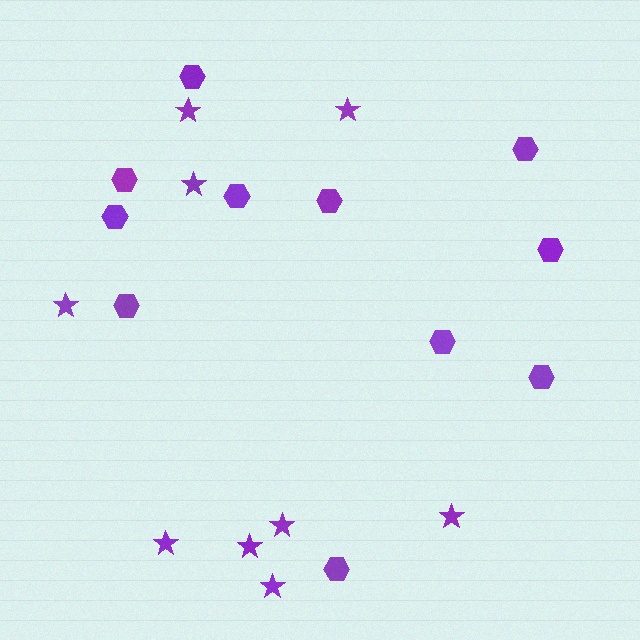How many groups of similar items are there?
There are 2 groups: one group of hexagons (11) and one group of stars (9).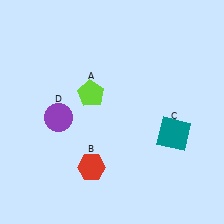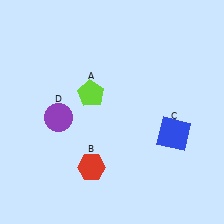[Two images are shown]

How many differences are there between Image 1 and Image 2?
There is 1 difference between the two images.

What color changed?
The square (C) changed from teal in Image 1 to blue in Image 2.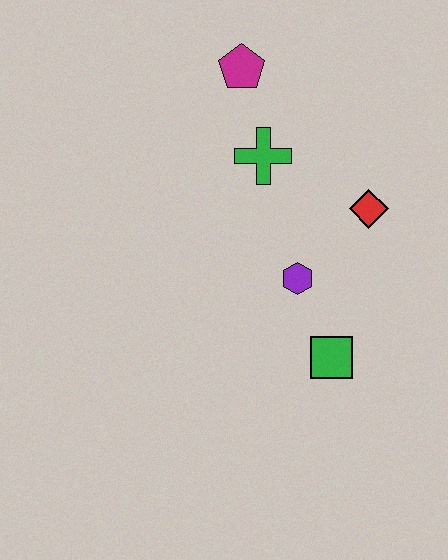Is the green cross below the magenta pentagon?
Yes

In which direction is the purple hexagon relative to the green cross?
The purple hexagon is below the green cross.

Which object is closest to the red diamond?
The purple hexagon is closest to the red diamond.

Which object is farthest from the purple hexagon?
The magenta pentagon is farthest from the purple hexagon.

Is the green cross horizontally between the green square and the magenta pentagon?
Yes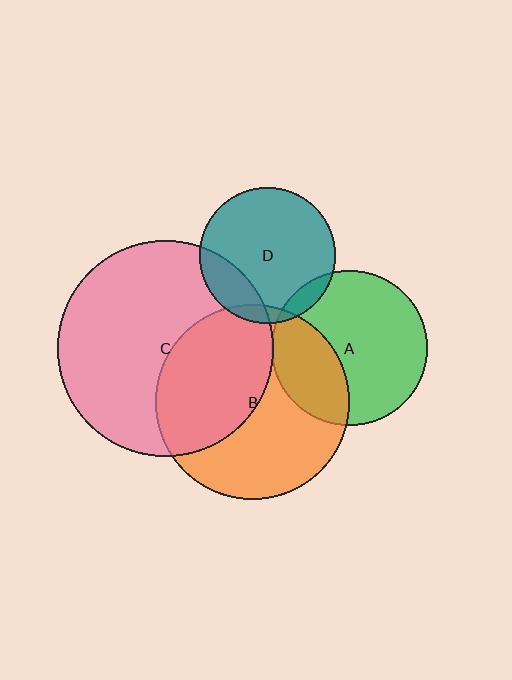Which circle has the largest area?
Circle C (pink).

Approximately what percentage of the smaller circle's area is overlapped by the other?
Approximately 10%.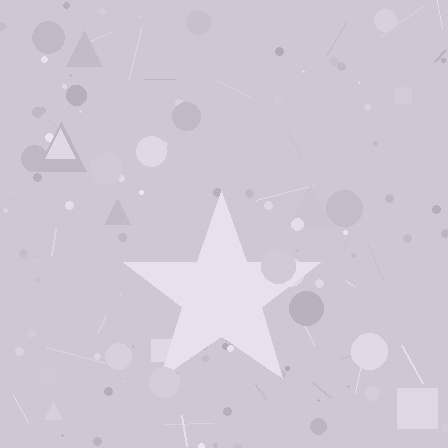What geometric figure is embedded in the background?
A star is embedded in the background.